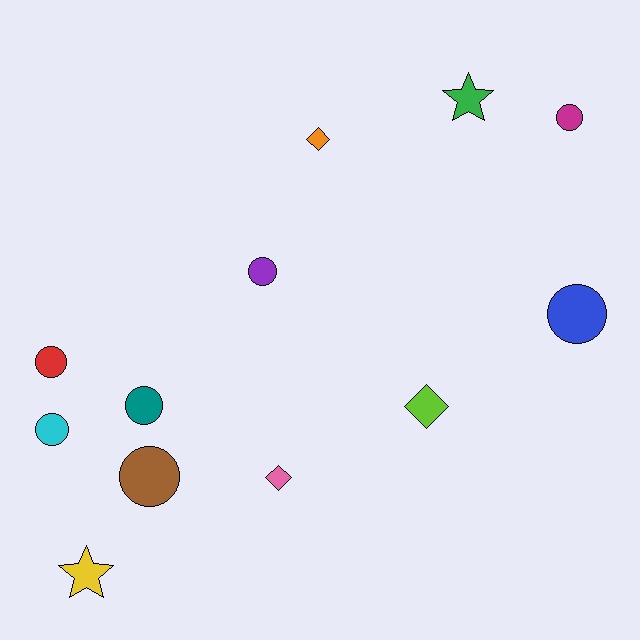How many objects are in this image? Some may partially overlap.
There are 12 objects.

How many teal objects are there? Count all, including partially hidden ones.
There is 1 teal object.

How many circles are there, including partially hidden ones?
There are 7 circles.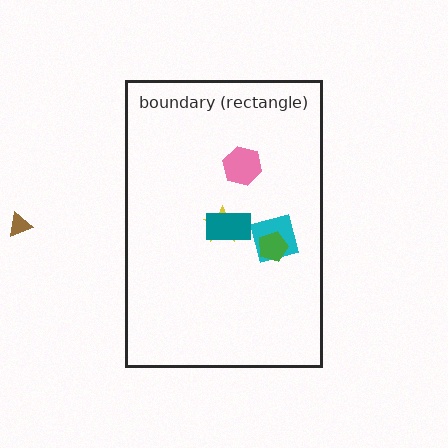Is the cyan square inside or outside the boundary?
Inside.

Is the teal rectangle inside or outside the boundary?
Inside.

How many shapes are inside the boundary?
5 inside, 1 outside.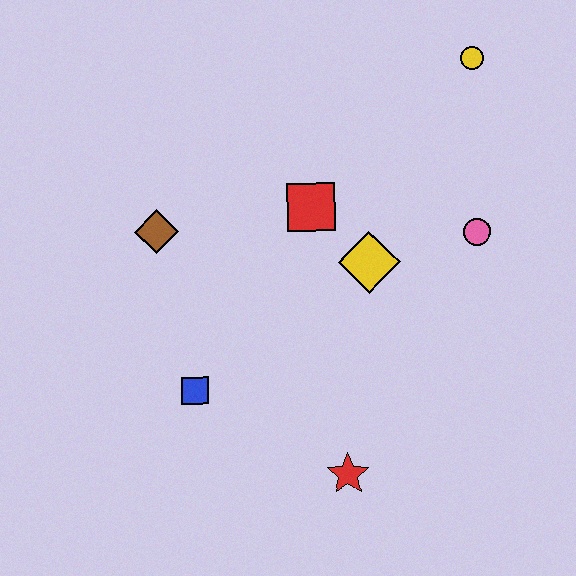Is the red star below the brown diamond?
Yes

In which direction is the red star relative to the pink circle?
The red star is below the pink circle.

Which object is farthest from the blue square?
The yellow circle is farthest from the blue square.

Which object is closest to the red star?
The blue square is closest to the red star.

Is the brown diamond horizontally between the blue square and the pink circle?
No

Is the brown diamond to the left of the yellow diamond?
Yes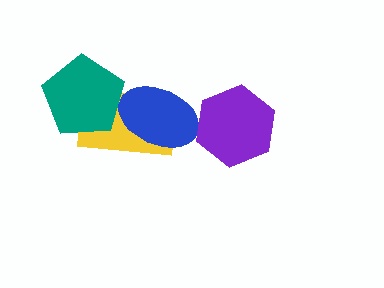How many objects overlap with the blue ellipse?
1 object overlaps with the blue ellipse.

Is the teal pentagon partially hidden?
No, no other shape covers it.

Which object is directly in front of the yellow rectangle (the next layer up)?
The blue ellipse is directly in front of the yellow rectangle.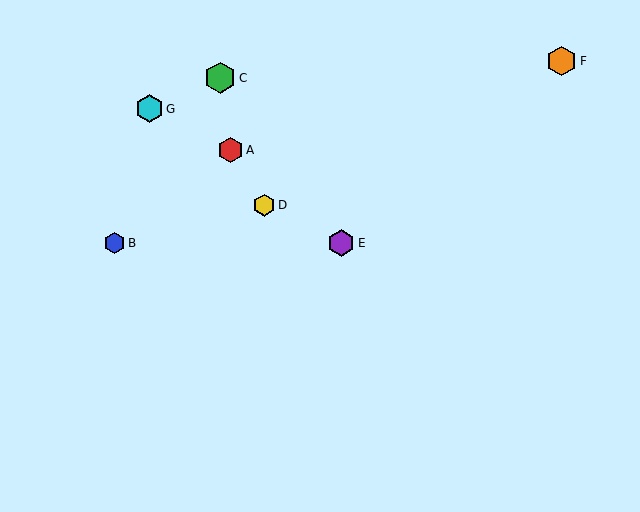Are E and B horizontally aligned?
Yes, both are at y≈243.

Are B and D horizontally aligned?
No, B is at y≈243 and D is at y≈205.